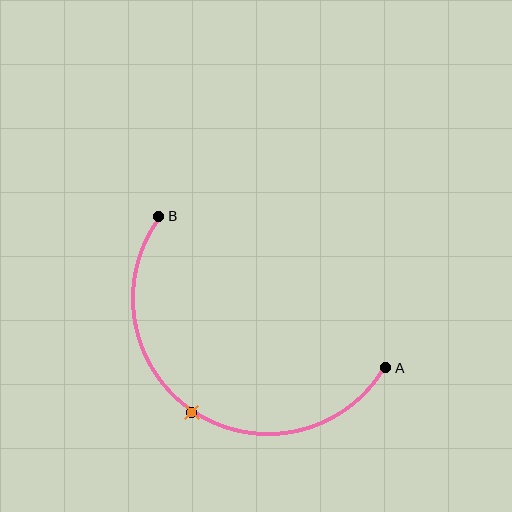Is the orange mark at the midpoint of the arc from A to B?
Yes. The orange mark lies on the arc at equal arc-length from both A and B — it is the arc midpoint.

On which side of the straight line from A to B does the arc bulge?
The arc bulges below and to the left of the straight line connecting A and B.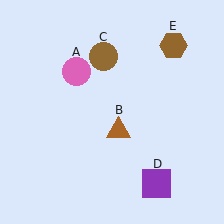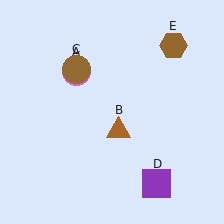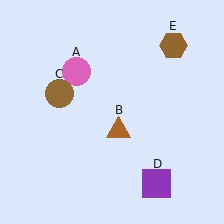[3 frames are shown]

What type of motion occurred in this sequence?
The brown circle (object C) rotated counterclockwise around the center of the scene.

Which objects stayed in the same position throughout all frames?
Pink circle (object A) and brown triangle (object B) and purple square (object D) and brown hexagon (object E) remained stationary.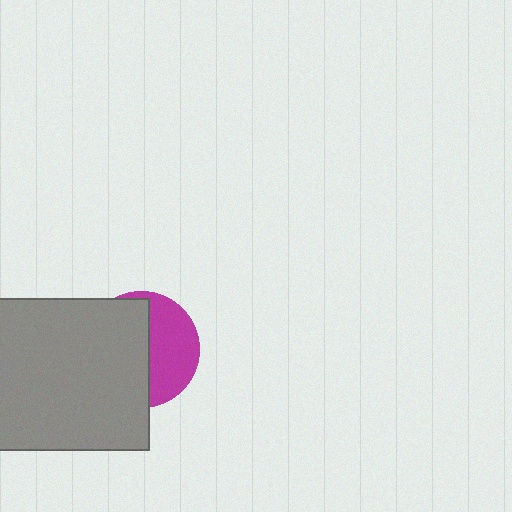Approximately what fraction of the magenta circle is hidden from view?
Roughly 57% of the magenta circle is hidden behind the gray square.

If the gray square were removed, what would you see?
You would see the complete magenta circle.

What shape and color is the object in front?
The object in front is a gray square.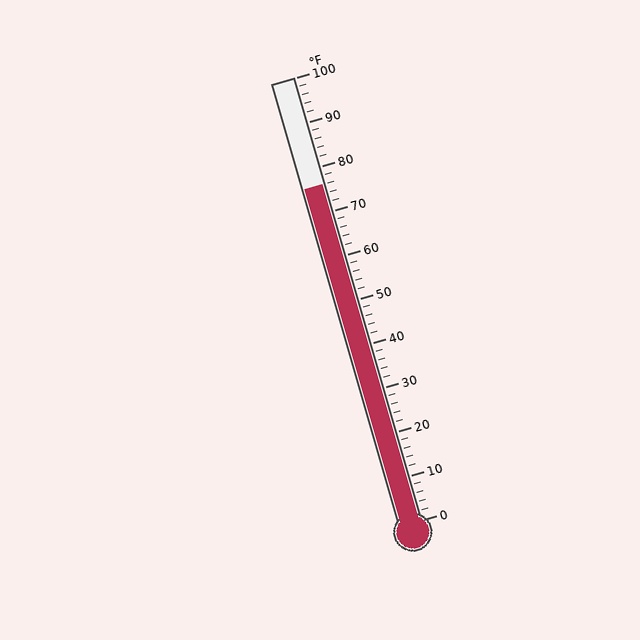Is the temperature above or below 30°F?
The temperature is above 30°F.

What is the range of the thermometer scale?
The thermometer scale ranges from 0°F to 100°F.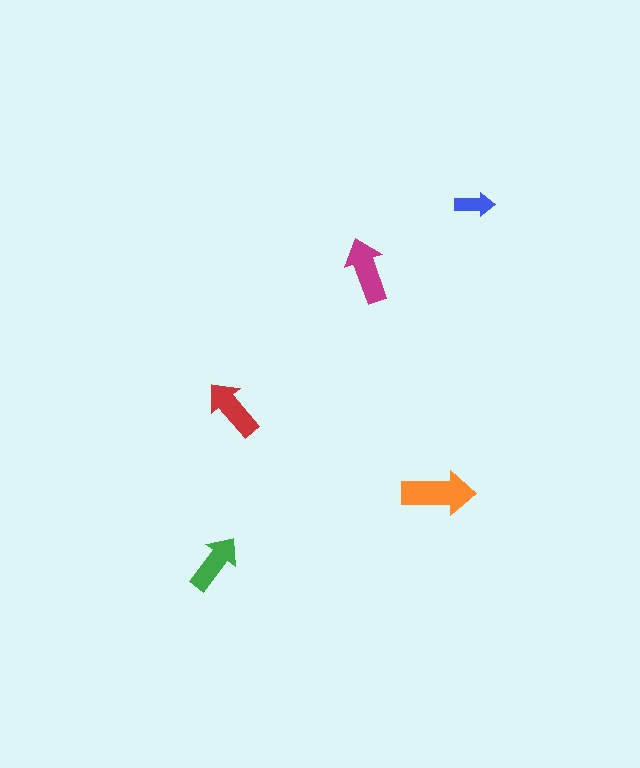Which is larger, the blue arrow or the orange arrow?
The orange one.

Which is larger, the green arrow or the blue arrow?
The green one.